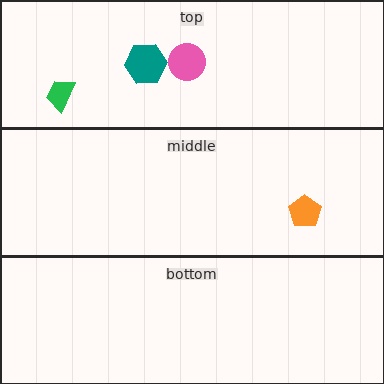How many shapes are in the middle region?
1.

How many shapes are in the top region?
3.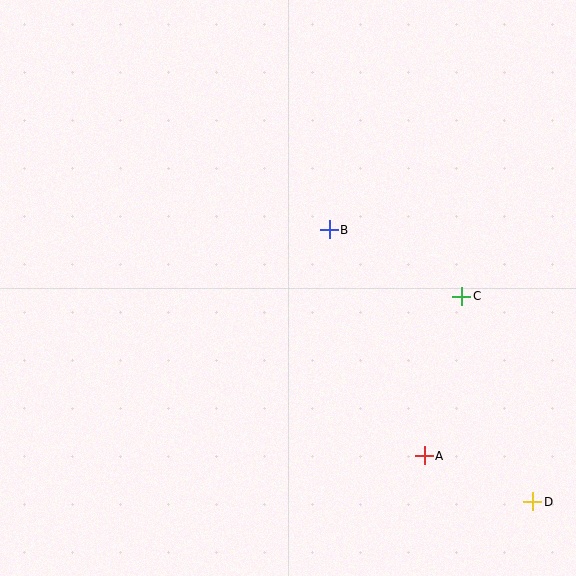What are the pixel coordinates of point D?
Point D is at (533, 502).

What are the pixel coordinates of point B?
Point B is at (329, 230).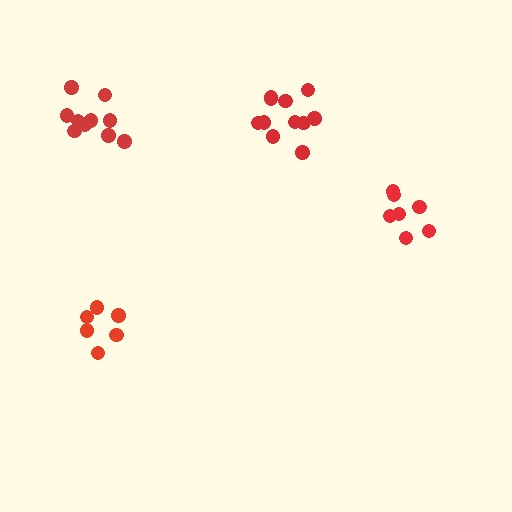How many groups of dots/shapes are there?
There are 4 groups.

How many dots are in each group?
Group 1: 10 dots, Group 2: 11 dots, Group 3: 6 dots, Group 4: 7 dots (34 total).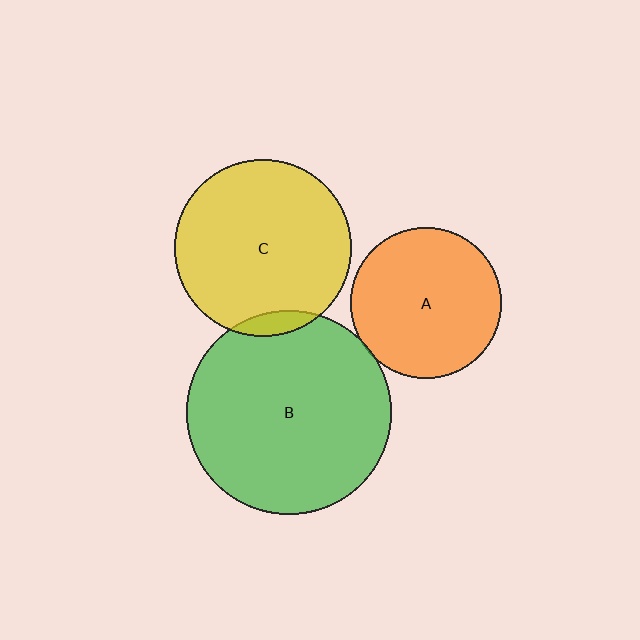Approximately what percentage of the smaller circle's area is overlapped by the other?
Approximately 5%.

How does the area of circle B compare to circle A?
Approximately 1.9 times.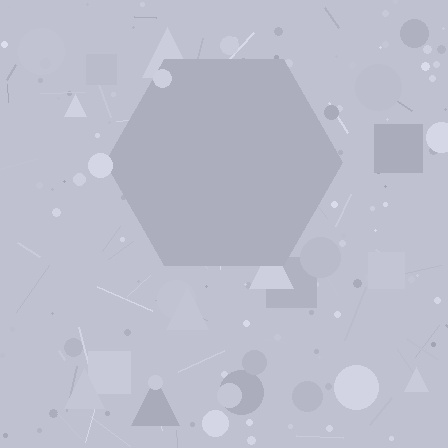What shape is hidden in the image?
A hexagon is hidden in the image.